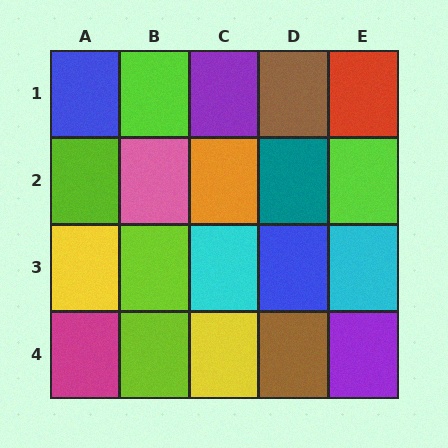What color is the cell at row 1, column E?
Red.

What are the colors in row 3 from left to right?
Yellow, lime, cyan, blue, cyan.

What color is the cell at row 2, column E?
Lime.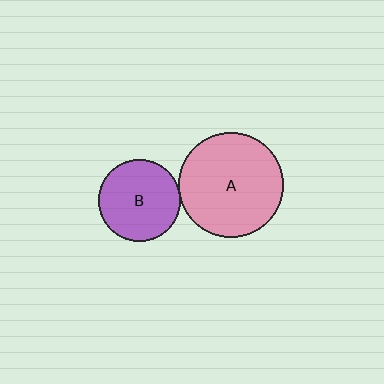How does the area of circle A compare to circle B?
Approximately 1.6 times.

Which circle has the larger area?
Circle A (pink).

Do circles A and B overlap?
Yes.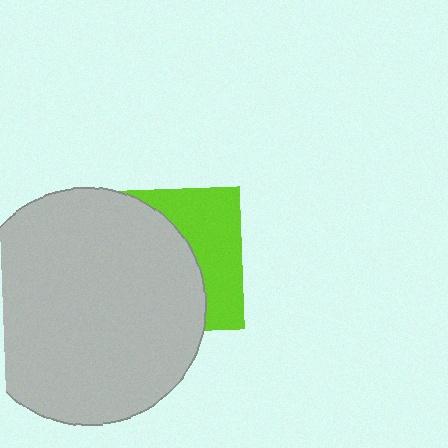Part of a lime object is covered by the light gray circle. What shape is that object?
It is a square.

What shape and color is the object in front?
The object in front is a light gray circle.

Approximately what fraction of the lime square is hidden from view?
Roughly 61% of the lime square is hidden behind the light gray circle.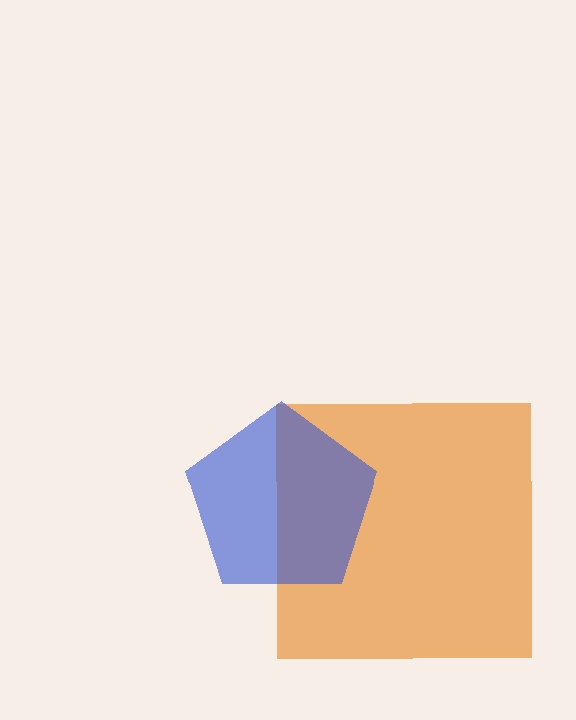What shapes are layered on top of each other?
The layered shapes are: an orange square, a blue pentagon.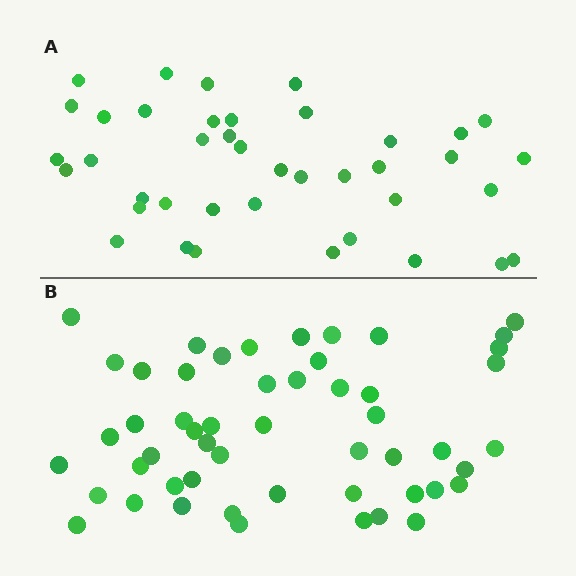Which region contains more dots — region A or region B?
Region B (the bottom region) has more dots.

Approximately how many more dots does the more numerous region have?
Region B has roughly 12 or so more dots than region A.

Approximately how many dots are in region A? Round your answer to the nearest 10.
About 40 dots.